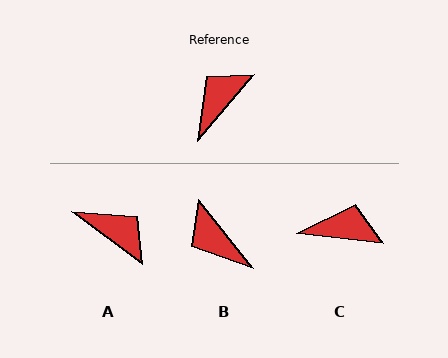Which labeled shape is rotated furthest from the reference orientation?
A, about 86 degrees away.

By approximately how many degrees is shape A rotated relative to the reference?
Approximately 86 degrees clockwise.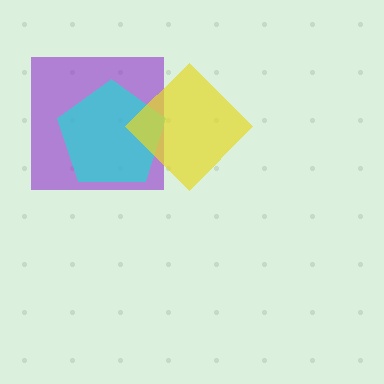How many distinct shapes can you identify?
There are 3 distinct shapes: a purple square, a cyan pentagon, a yellow diamond.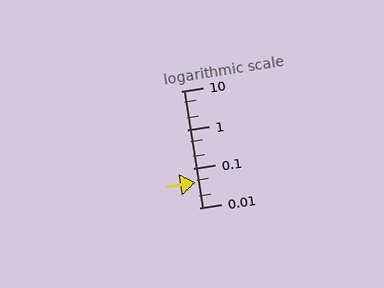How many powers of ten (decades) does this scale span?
The scale spans 3 decades, from 0.01 to 10.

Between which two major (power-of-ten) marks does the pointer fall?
The pointer is between 0.01 and 0.1.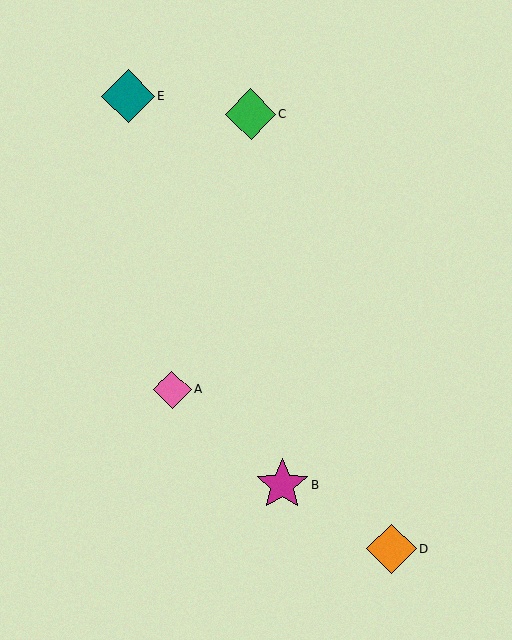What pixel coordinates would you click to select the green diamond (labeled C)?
Click at (251, 114) to select the green diamond C.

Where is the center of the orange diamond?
The center of the orange diamond is at (391, 549).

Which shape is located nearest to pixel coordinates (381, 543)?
The orange diamond (labeled D) at (391, 549) is nearest to that location.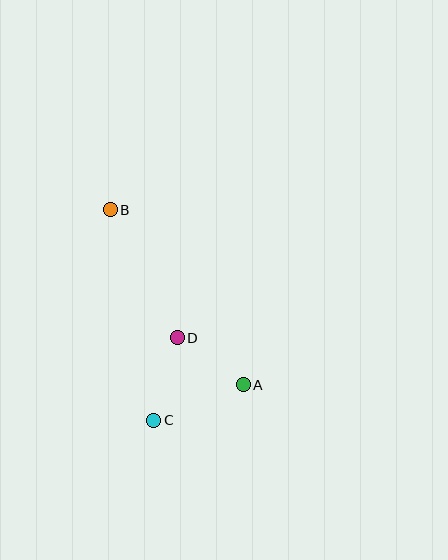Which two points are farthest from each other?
Points A and B are farthest from each other.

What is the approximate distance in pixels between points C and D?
The distance between C and D is approximately 86 pixels.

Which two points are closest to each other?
Points A and D are closest to each other.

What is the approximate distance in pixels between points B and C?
The distance between B and C is approximately 215 pixels.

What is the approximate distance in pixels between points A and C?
The distance between A and C is approximately 97 pixels.